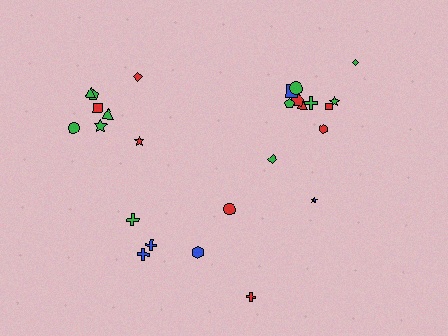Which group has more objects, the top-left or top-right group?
The top-right group.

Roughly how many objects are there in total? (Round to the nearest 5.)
Roughly 25 objects in total.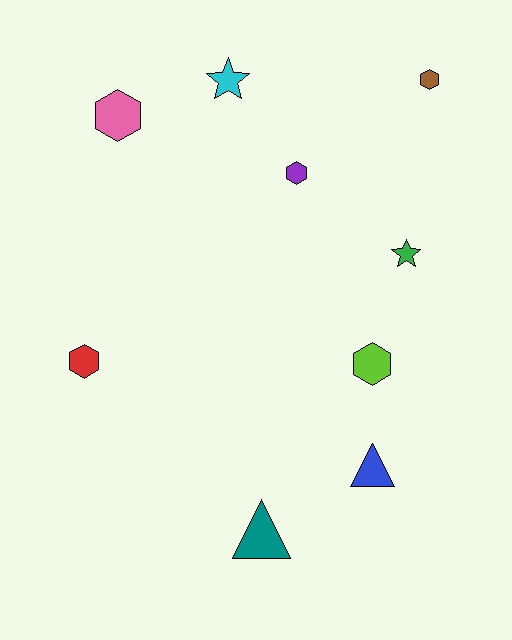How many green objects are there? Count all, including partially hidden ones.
There is 1 green object.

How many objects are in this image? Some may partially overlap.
There are 9 objects.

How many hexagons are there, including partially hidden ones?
There are 5 hexagons.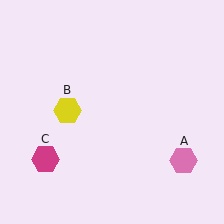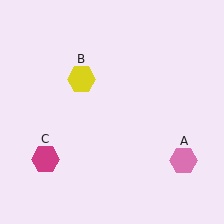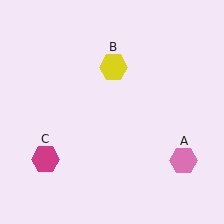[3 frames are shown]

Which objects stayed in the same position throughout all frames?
Pink hexagon (object A) and magenta hexagon (object C) remained stationary.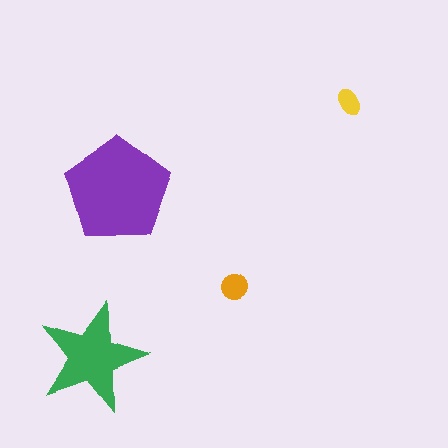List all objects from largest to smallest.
The purple pentagon, the green star, the orange circle, the yellow ellipse.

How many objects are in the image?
There are 4 objects in the image.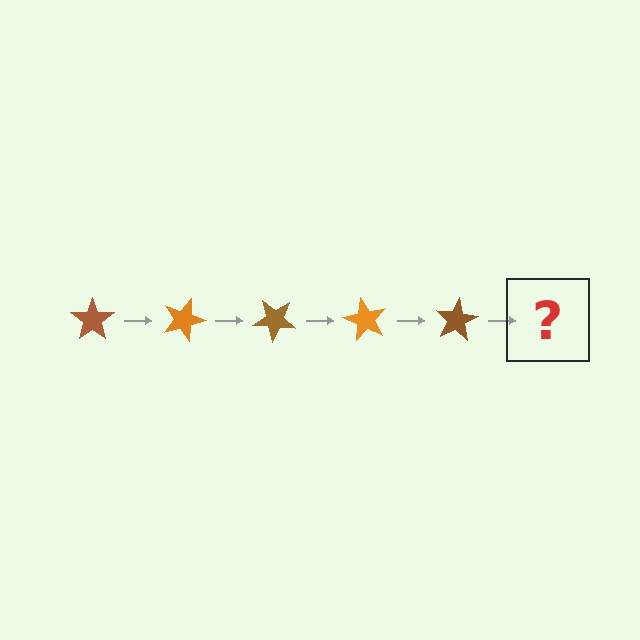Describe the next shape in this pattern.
It should be an orange star, rotated 100 degrees from the start.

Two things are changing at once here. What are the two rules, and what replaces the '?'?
The two rules are that it rotates 20 degrees each step and the color cycles through brown and orange. The '?' should be an orange star, rotated 100 degrees from the start.